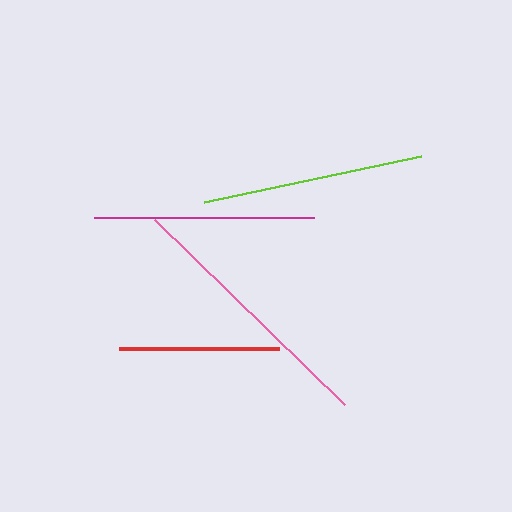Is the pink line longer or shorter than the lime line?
The pink line is longer than the lime line.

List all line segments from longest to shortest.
From longest to shortest: pink, lime, magenta, red.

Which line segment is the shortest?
The red line is the shortest at approximately 160 pixels.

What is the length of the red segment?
The red segment is approximately 160 pixels long.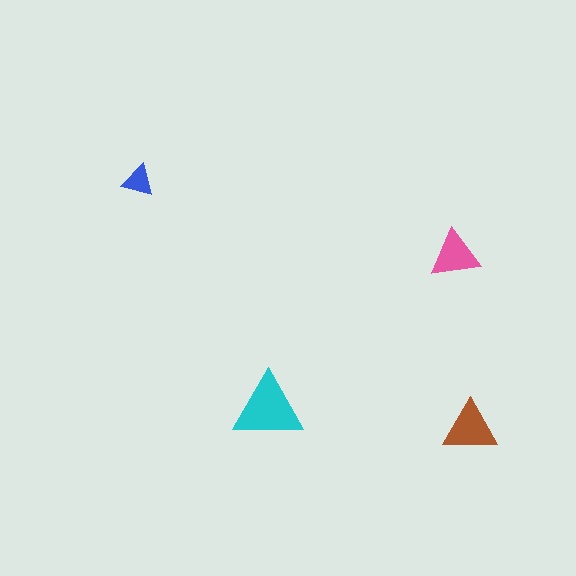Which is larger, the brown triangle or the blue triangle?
The brown one.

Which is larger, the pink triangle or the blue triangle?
The pink one.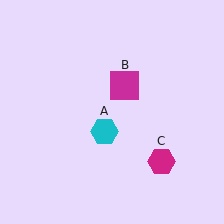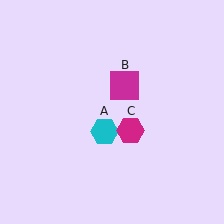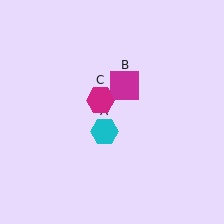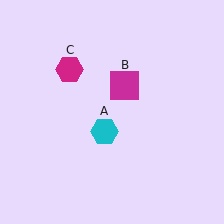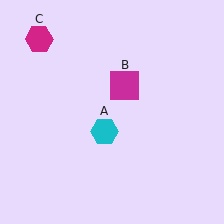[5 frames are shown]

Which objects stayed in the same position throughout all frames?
Cyan hexagon (object A) and magenta square (object B) remained stationary.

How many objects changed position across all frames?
1 object changed position: magenta hexagon (object C).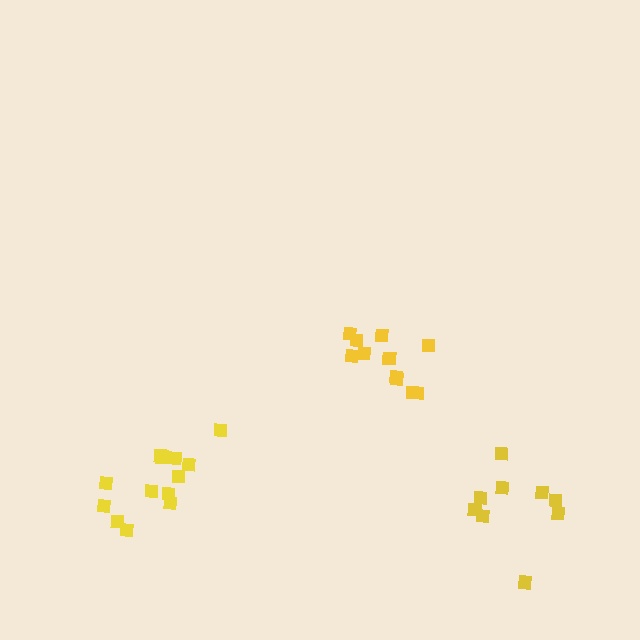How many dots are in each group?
Group 1: 13 dots, Group 2: 9 dots, Group 3: 11 dots (33 total).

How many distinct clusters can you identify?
There are 3 distinct clusters.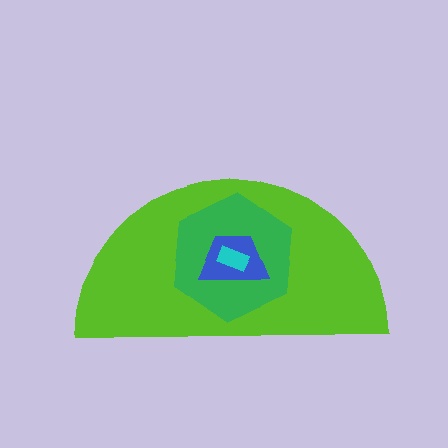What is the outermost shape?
The lime semicircle.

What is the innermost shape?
The cyan rectangle.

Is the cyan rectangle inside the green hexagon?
Yes.